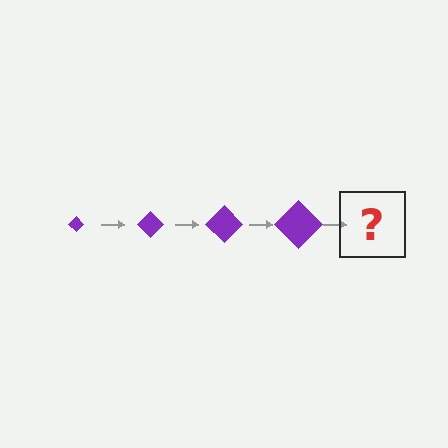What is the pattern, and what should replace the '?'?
The pattern is that the diamond gets progressively larger each step. The '?' should be a purple diamond, larger than the previous one.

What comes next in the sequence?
The next element should be a purple diamond, larger than the previous one.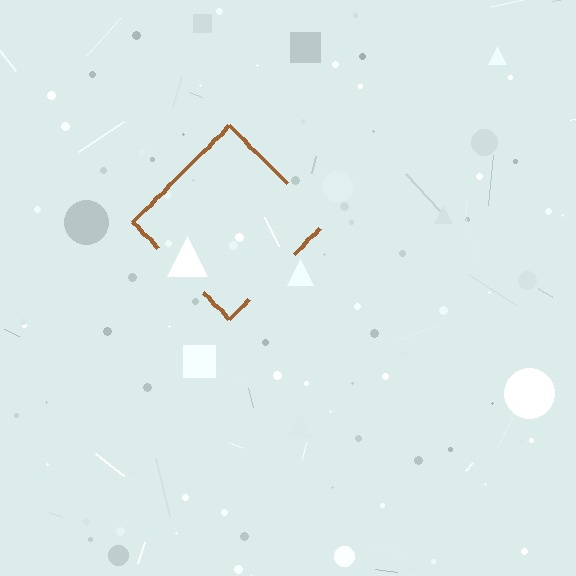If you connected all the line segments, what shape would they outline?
They would outline a diamond.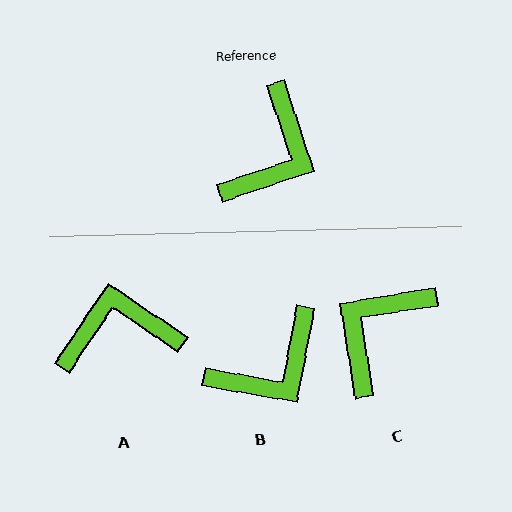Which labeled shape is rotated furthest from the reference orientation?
C, about 171 degrees away.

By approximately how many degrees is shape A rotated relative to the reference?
Approximately 128 degrees counter-clockwise.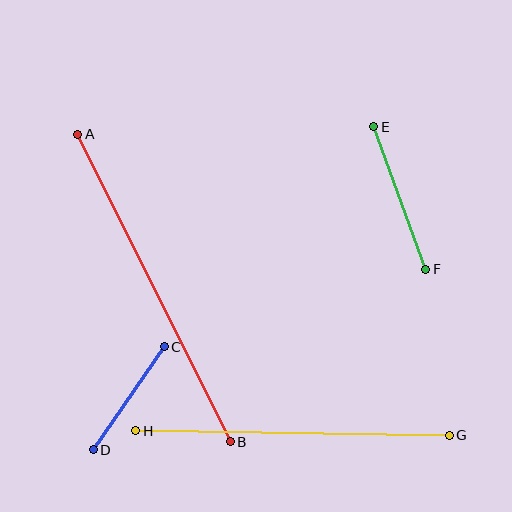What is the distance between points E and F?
The distance is approximately 152 pixels.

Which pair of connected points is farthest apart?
Points A and B are farthest apart.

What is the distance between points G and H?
The distance is approximately 314 pixels.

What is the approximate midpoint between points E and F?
The midpoint is at approximately (400, 198) pixels.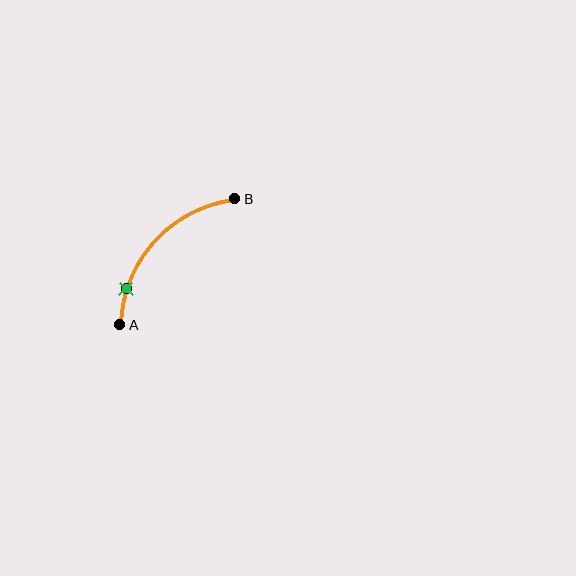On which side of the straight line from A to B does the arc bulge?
The arc bulges above and to the left of the straight line connecting A and B.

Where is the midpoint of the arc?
The arc midpoint is the point on the curve farthest from the straight line joining A and B. It sits above and to the left of that line.